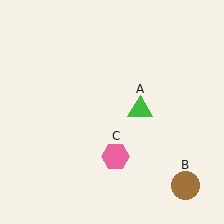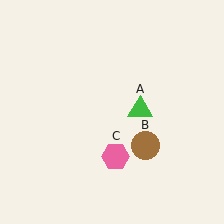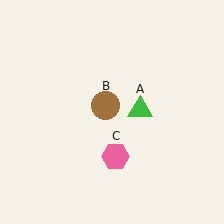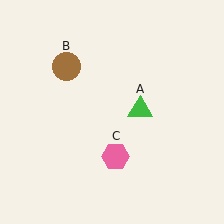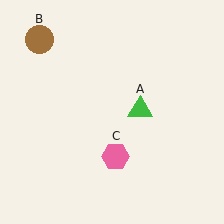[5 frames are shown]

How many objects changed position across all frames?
1 object changed position: brown circle (object B).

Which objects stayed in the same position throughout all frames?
Green triangle (object A) and pink hexagon (object C) remained stationary.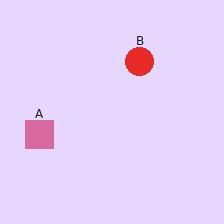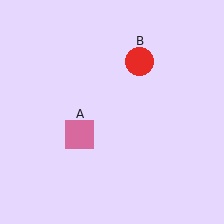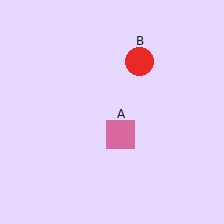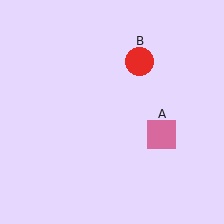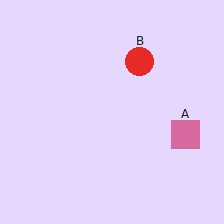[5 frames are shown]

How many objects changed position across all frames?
1 object changed position: pink square (object A).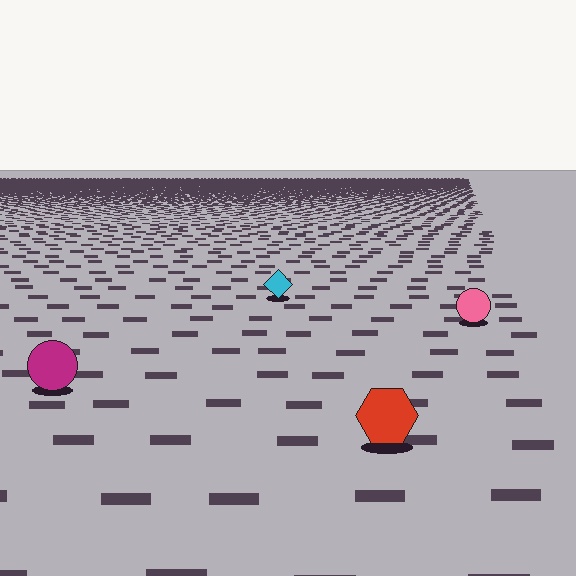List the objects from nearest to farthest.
From nearest to farthest: the red hexagon, the magenta circle, the pink circle, the cyan diamond.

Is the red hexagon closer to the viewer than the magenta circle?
Yes. The red hexagon is closer — you can tell from the texture gradient: the ground texture is coarser near it.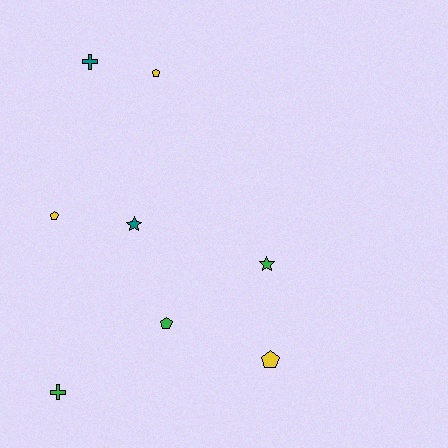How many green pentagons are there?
There is 1 green pentagon.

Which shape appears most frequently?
Pentagon, with 4 objects.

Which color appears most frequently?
Yellow, with 3 objects.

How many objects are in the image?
There are 8 objects.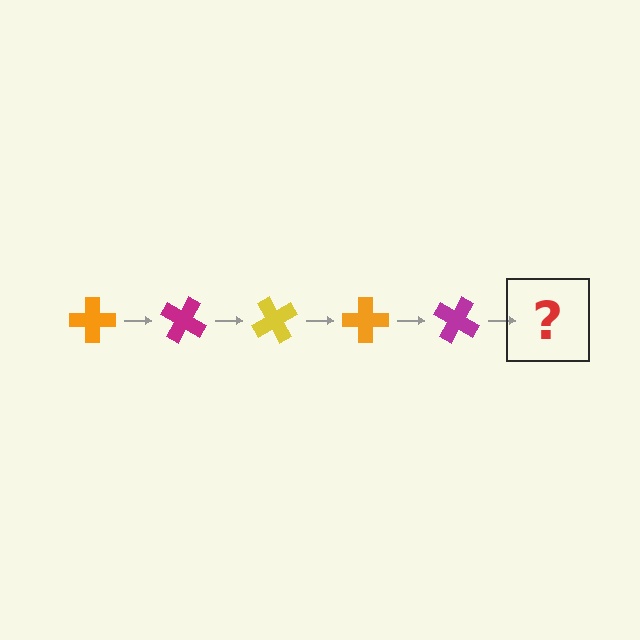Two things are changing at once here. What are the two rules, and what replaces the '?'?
The two rules are that it rotates 30 degrees each step and the color cycles through orange, magenta, and yellow. The '?' should be a yellow cross, rotated 150 degrees from the start.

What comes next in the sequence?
The next element should be a yellow cross, rotated 150 degrees from the start.